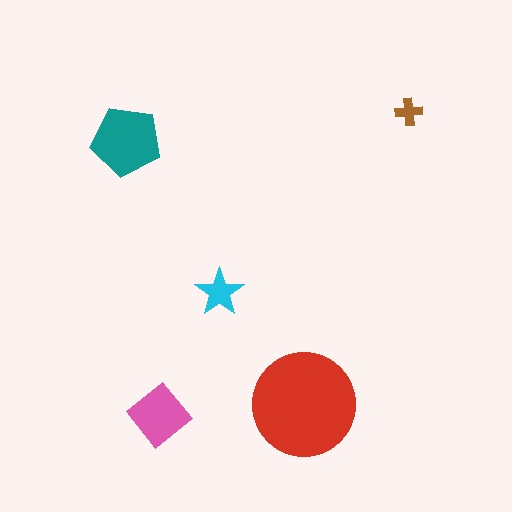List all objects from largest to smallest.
The red circle, the teal pentagon, the pink diamond, the cyan star, the brown cross.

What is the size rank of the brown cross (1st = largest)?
5th.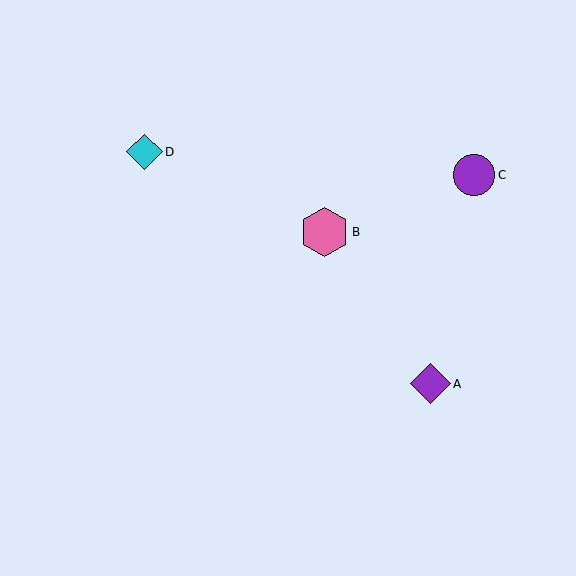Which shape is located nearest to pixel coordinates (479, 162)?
The purple circle (labeled C) at (474, 175) is nearest to that location.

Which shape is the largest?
The pink hexagon (labeled B) is the largest.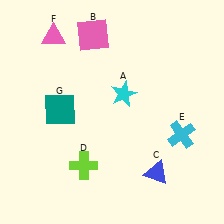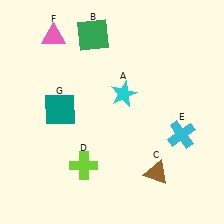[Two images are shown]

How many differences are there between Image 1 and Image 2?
There are 2 differences between the two images.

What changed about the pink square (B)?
In Image 1, B is pink. In Image 2, it changed to green.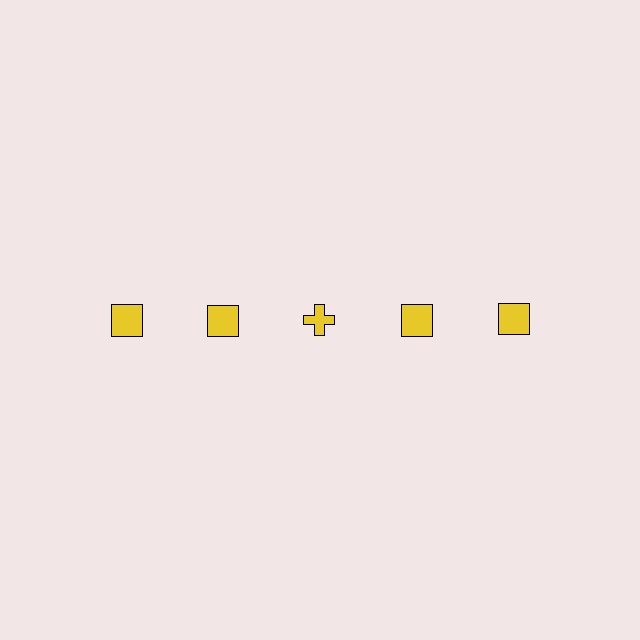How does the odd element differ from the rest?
It has a different shape: cross instead of square.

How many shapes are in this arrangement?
There are 5 shapes arranged in a grid pattern.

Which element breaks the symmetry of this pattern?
The yellow cross in the top row, center column breaks the symmetry. All other shapes are yellow squares.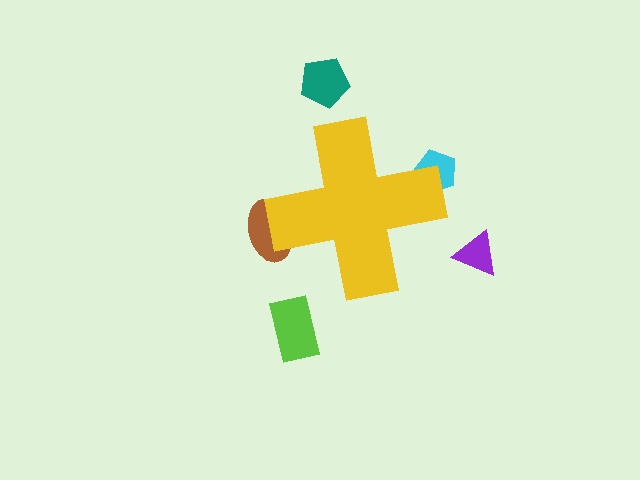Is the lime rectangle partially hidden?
No, the lime rectangle is fully visible.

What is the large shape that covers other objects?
A yellow cross.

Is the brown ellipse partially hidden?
Yes, the brown ellipse is partially hidden behind the yellow cross.